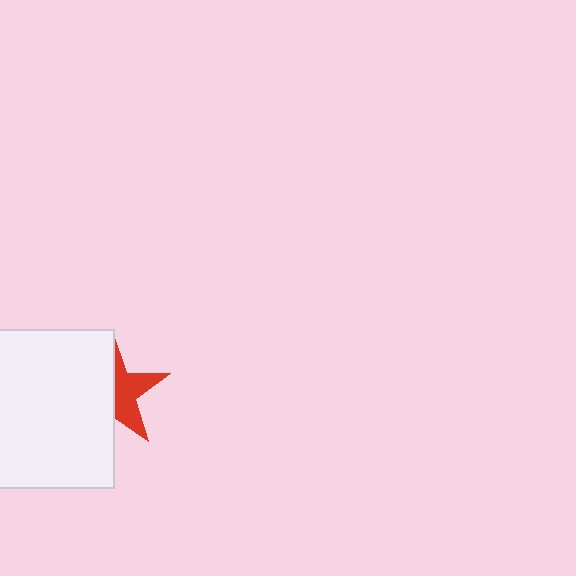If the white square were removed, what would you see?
You would see the complete red star.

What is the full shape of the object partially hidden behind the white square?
The partially hidden object is a red star.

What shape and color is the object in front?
The object in front is a white square.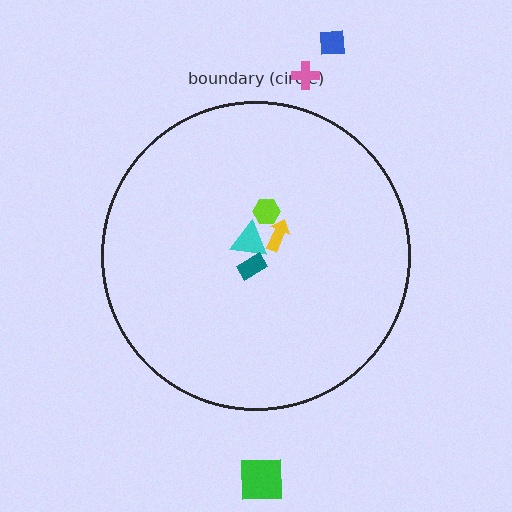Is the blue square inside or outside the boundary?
Outside.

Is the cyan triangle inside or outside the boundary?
Inside.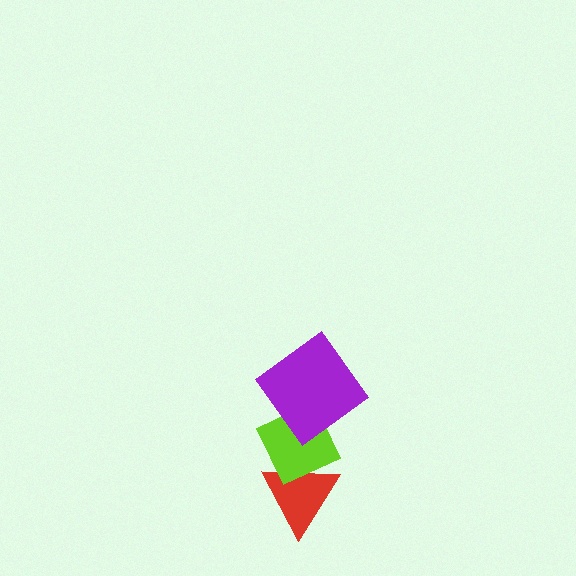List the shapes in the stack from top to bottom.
From top to bottom: the purple diamond, the lime diamond, the red triangle.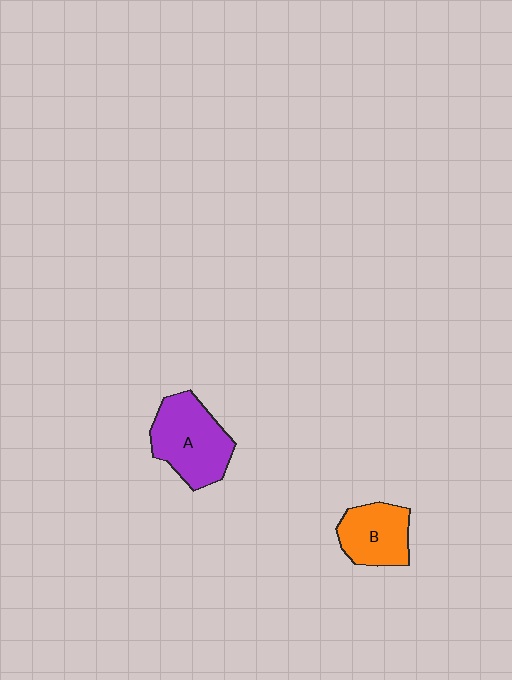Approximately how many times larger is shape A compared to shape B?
Approximately 1.4 times.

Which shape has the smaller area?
Shape B (orange).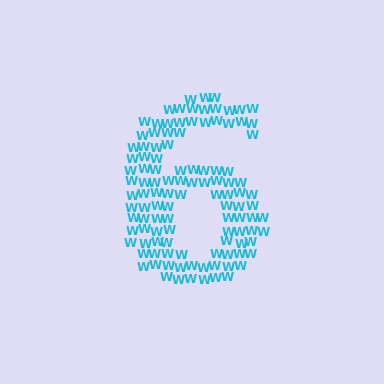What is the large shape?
The large shape is the digit 6.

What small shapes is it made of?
It is made of small letter W's.